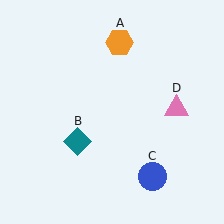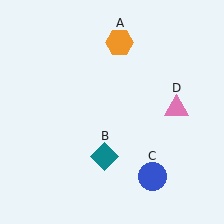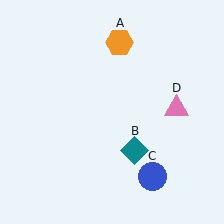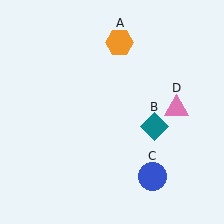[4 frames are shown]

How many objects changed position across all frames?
1 object changed position: teal diamond (object B).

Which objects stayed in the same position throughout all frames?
Orange hexagon (object A) and blue circle (object C) and pink triangle (object D) remained stationary.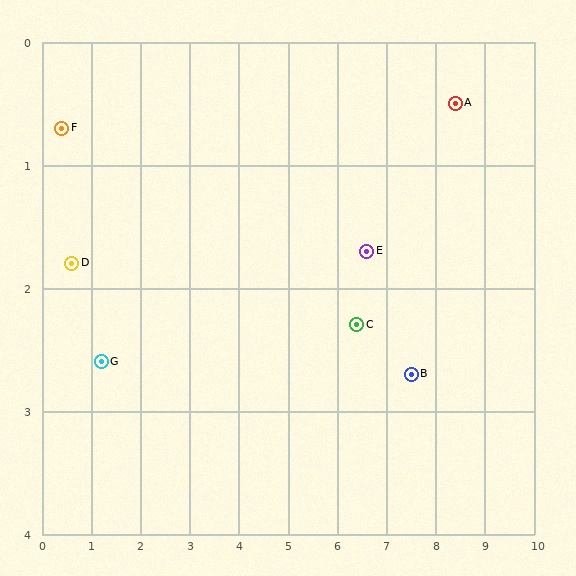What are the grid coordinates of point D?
Point D is at approximately (0.6, 1.8).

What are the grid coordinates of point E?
Point E is at approximately (6.6, 1.7).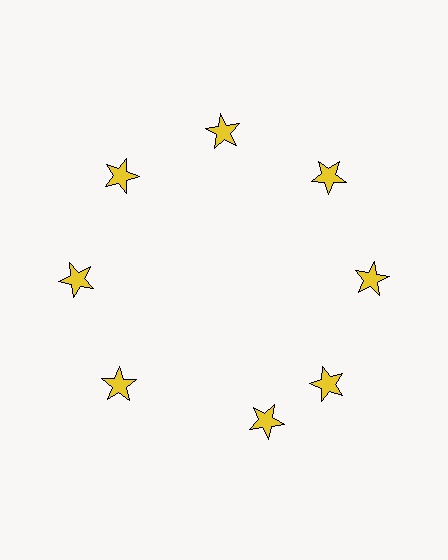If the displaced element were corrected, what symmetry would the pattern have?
It would have 8-fold rotational symmetry — the pattern would map onto itself every 45 degrees.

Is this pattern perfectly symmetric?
No. The 8 yellow stars are arranged in a ring, but one element near the 6 o'clock position is rotated out of alignment along the ring, breaking the 8-fold rotational symmetry.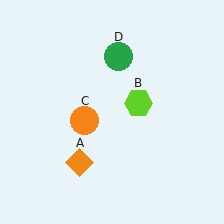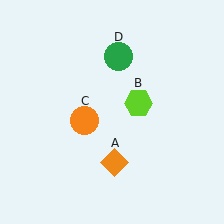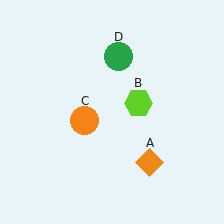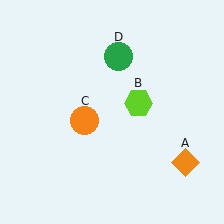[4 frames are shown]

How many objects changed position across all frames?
1 object changed position: orange diamond (object A).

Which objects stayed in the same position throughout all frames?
Lime hexagon (object B) and orange circle (object C) and green circle (object D) remained stationary.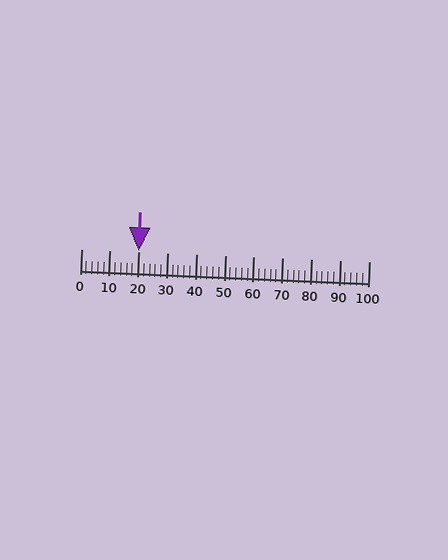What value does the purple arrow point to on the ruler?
The purple arrow points to approximately 20.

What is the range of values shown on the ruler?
The ruler shows values from 0 to 100.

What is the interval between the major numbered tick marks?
The major tick marks are spaced 10 units apart.